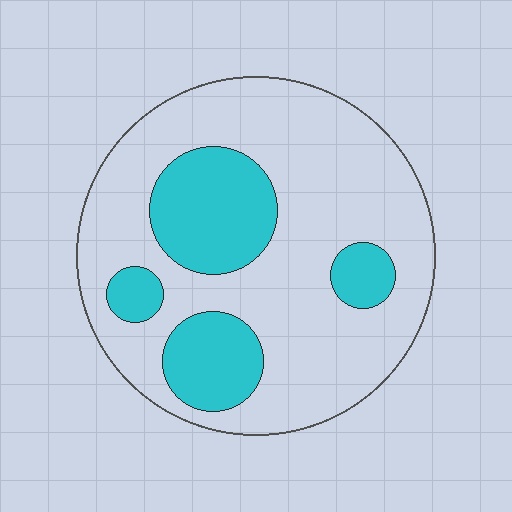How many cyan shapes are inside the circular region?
4.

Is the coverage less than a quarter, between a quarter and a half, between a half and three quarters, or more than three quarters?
Between a quarter and a half.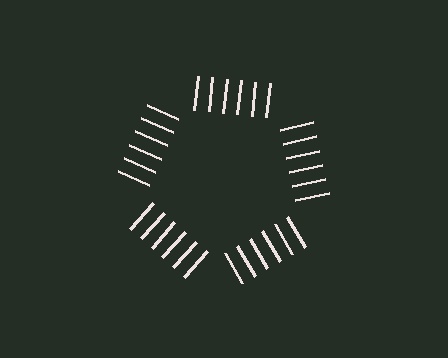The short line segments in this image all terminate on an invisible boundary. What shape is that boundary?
An illusory pentagon — the line segments terminate on its edges but no continuous stroke is drawn.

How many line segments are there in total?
30 — 6 along each of the 5 edges.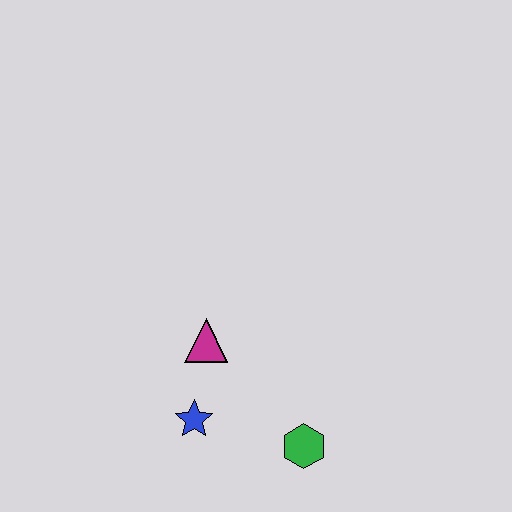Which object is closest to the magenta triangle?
The blue star is closest to the magenta triangle.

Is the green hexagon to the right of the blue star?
Yes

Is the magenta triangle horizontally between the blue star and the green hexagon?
Yes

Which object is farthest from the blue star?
The green hexagon is farthest from the blue star.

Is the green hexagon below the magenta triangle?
Yes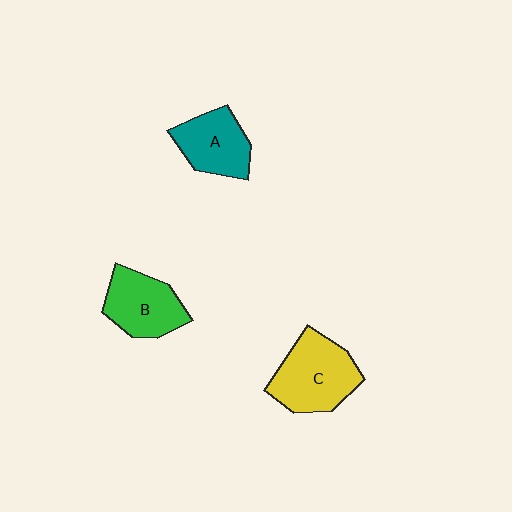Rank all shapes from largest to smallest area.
From largest to smallest: C (yellow), B (green), A (teal).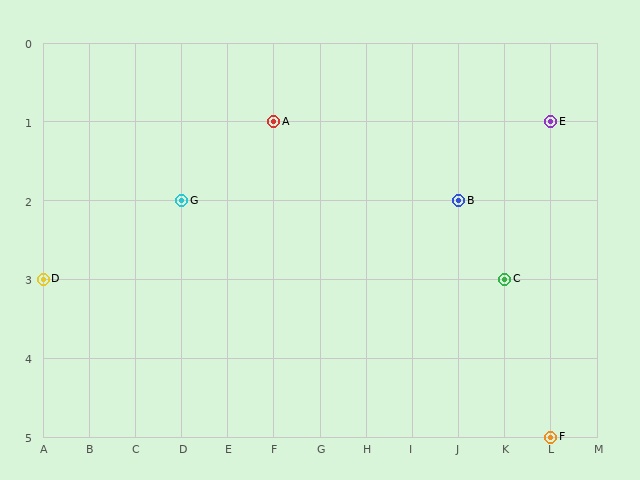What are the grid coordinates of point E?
Point E is at grid coordinates (L, 1).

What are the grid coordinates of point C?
Point C is at grid coordinates (K, 3).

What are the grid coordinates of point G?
Point G is at grid coordinates (D, 2).